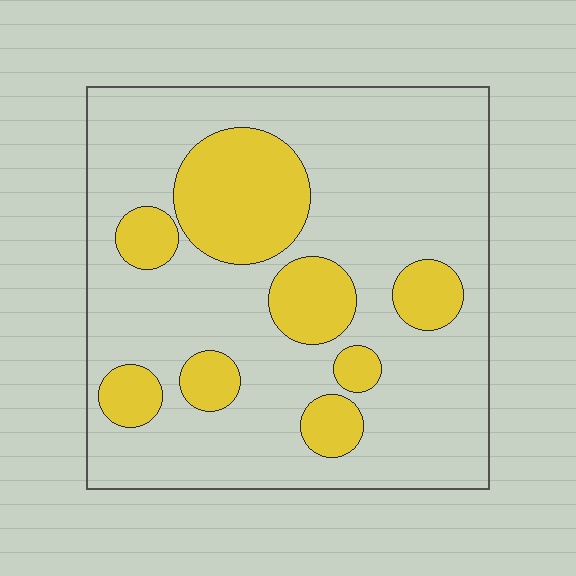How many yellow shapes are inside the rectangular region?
8.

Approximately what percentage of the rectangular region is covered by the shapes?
Approximately 25%.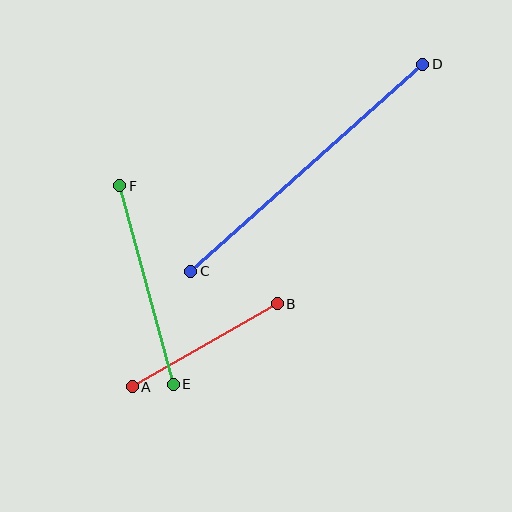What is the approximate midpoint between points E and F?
The midpoint is at approximately (147, 285) pixels.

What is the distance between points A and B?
The distance is approximately 167 pixels.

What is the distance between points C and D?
The distance is approximately 311 pixels.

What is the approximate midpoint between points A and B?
The midpoint is at approximately (205, 345) pixels.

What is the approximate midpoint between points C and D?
The midpoint is at approximately (307, 168) pixels.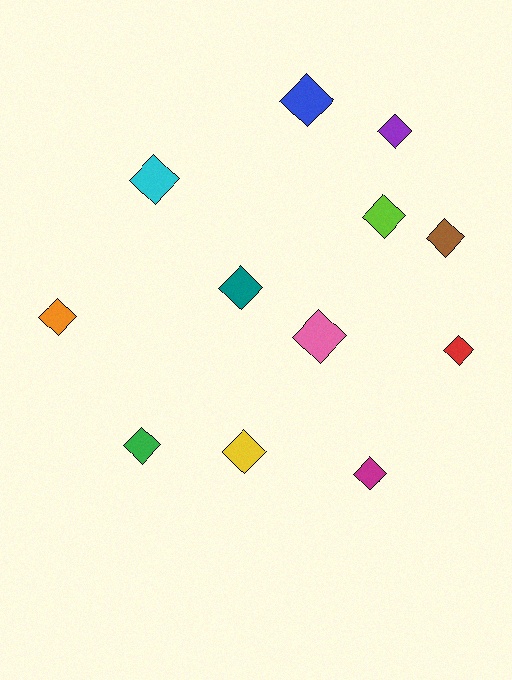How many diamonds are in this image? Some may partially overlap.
There are 12 diamonds.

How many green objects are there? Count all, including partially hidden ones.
There is 1 green object.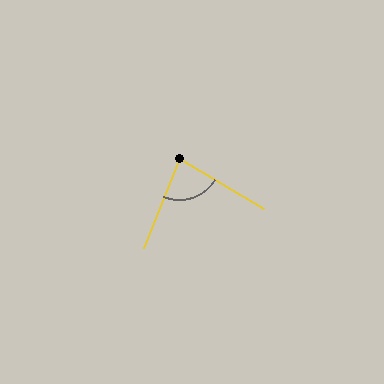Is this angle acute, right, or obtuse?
It is acute.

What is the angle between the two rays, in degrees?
Approximately 81 degrees.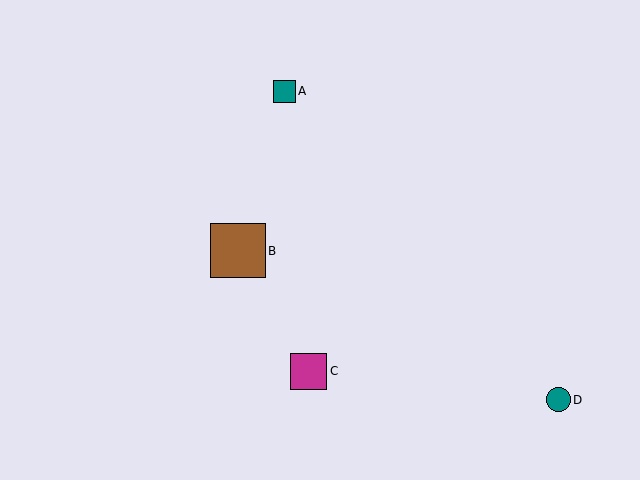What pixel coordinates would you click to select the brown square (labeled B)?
Click at (238, 251) to select the brown square B.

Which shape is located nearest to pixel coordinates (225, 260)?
The brown square (labeled B) at (238, 251) is nearest to that location.